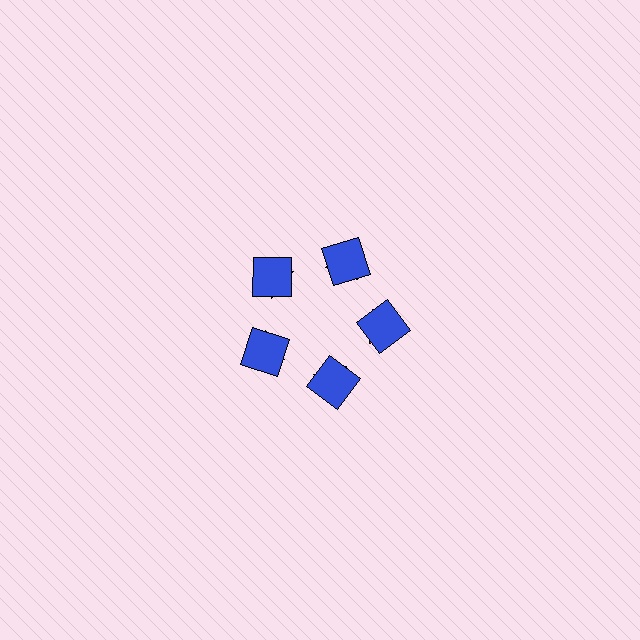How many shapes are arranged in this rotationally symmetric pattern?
There are 10 shapes, arranged in 5 groups of 2.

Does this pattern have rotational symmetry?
Yes, this pattern has 5-fold rotational symmetry. It looks the same after rotating 72 degrees around the center.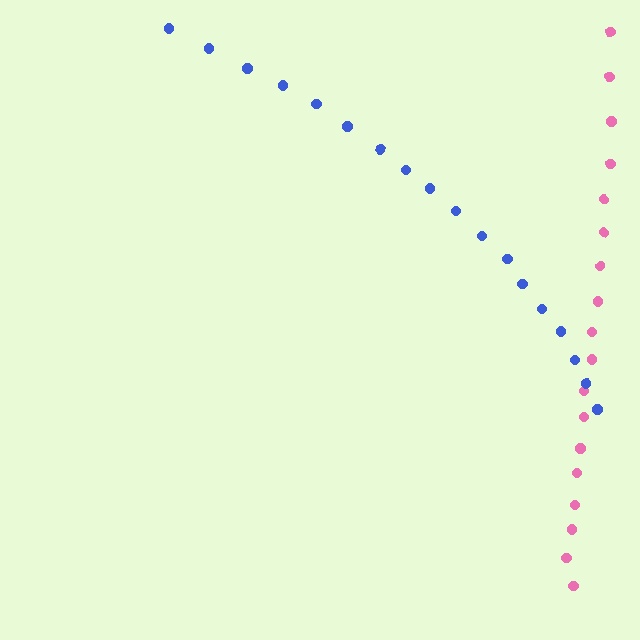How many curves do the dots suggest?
There are 2 distinct paths.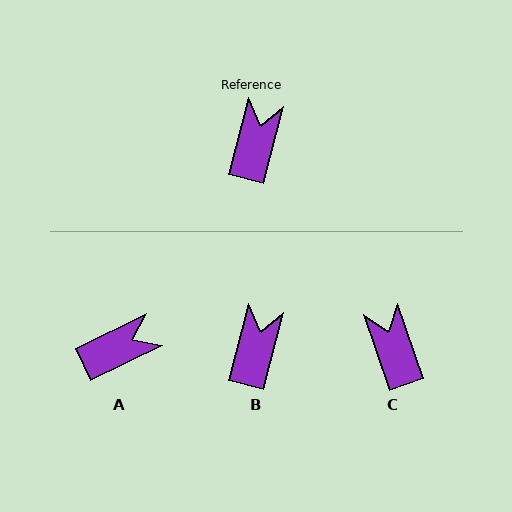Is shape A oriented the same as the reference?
No, it is off by about 49 degrees.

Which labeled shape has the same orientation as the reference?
B.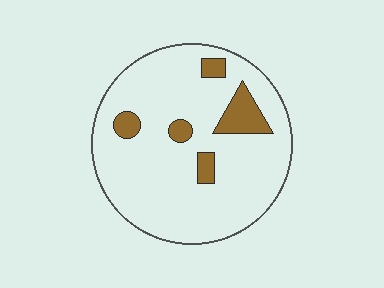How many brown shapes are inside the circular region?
5.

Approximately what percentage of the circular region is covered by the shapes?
Approximately 10%.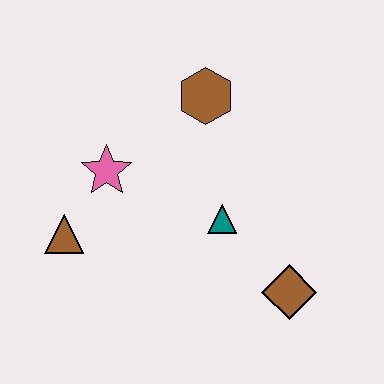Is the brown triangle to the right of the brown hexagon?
No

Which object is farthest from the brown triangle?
The brown diamond is farthest from the brown triangle.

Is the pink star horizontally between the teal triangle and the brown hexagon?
No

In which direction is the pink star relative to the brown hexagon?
The pink star is to the left of the brown hexagon.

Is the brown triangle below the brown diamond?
No